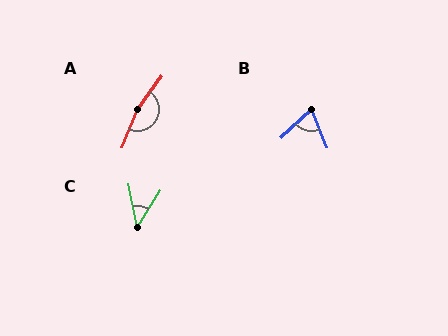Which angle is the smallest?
C, at approximately 43 degrees.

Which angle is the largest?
A, at approximately 167 degrees.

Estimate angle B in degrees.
Approximately 69 degrees.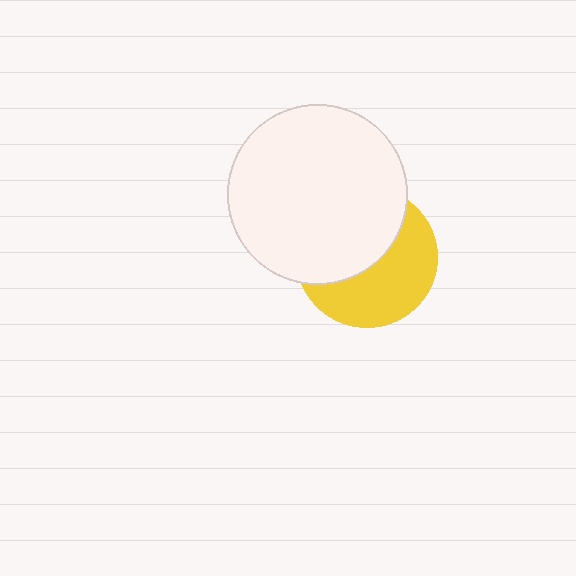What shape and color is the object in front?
The object in front is a white circle.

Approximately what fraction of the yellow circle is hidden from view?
Roughly 50% of the yellow circle is hidden behind the white circle.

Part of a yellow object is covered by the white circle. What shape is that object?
It is a circle.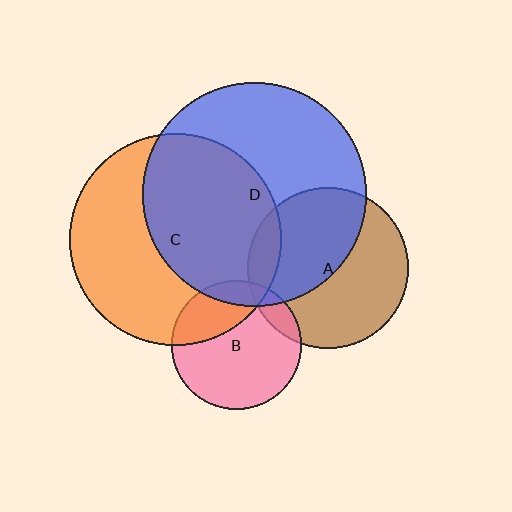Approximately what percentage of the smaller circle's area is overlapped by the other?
Approximately 10%.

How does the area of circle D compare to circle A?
Approximately 1.9 times.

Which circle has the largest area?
Circle D (blue).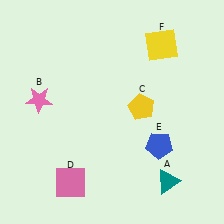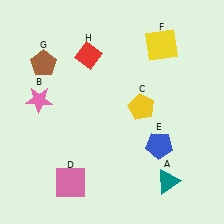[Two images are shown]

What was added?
A brown pentagon (G), a red diamond (H) were added in Image 2.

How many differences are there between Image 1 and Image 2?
There are 2 differences between the two images.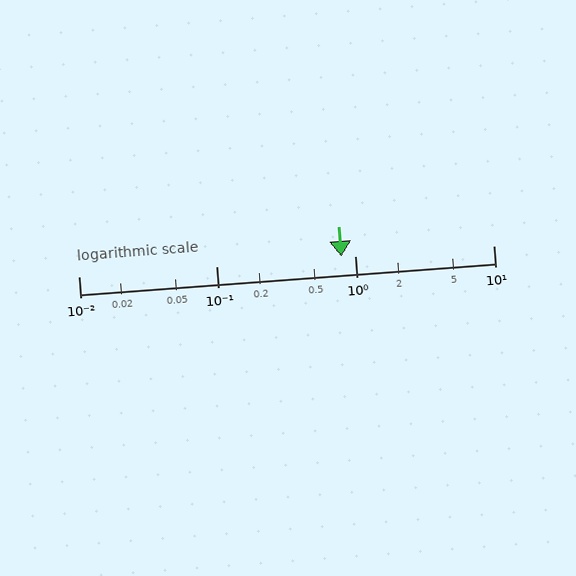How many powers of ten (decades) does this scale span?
The scale spans 3 decades, from 0.01 to 10.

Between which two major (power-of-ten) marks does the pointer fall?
The pointer is between 0.1 and 1.